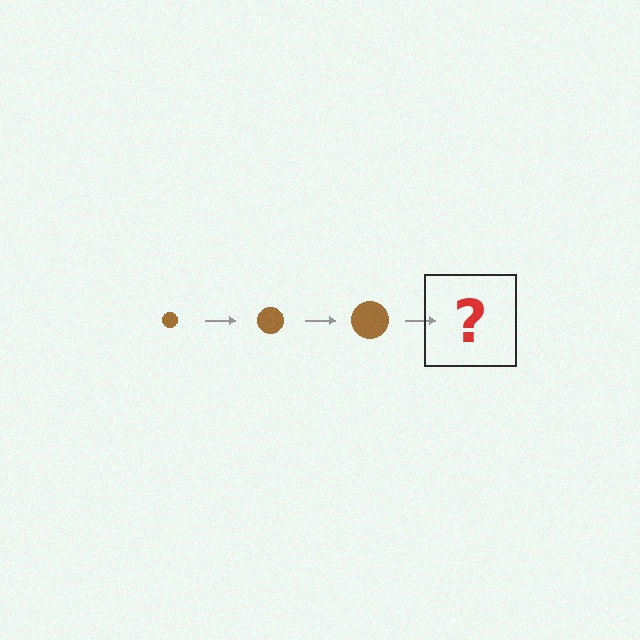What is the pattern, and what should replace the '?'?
The pattern is that the circle gets progressively larger each step. The '?' should be a brown circle, larger than the previous one.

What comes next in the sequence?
The next element should be a brown circle, larger than the previous one.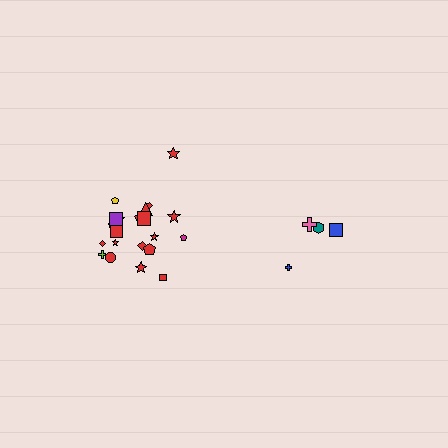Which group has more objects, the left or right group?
The left group.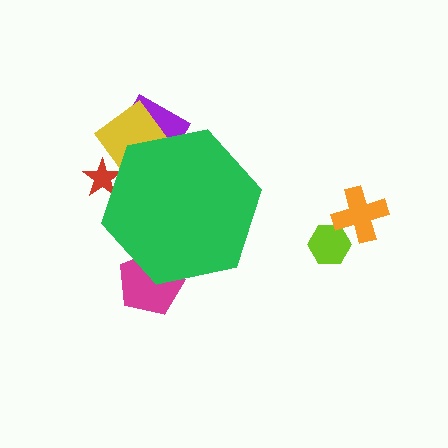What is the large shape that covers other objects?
A green hexagon.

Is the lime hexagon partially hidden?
No, the lime hexagon is fully visible.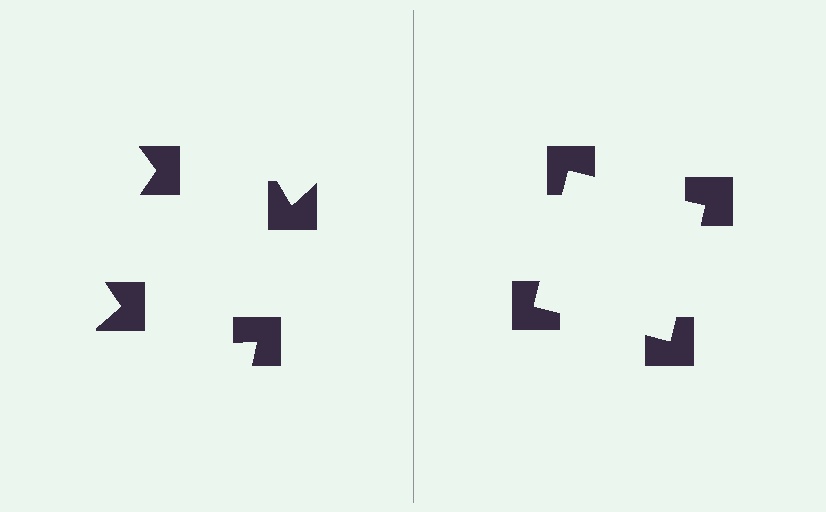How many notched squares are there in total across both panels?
8 — 4 on each side.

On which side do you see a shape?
An illusory square appears on the right side. On the left side the wedge cuts are rotated, so no coherent shape forms.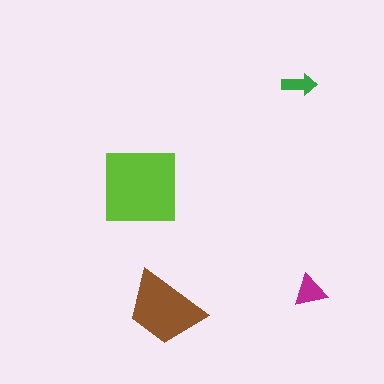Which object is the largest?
The lime square.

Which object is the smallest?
The green arrow.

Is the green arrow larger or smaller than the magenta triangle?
Smaller.